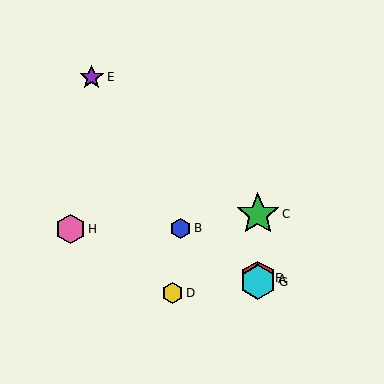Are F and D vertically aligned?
No, F is at x≈258 and D is at x≈172.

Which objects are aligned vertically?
Objects A, C, F, G are aligned vertically.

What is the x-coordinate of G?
Object G is at x≈258.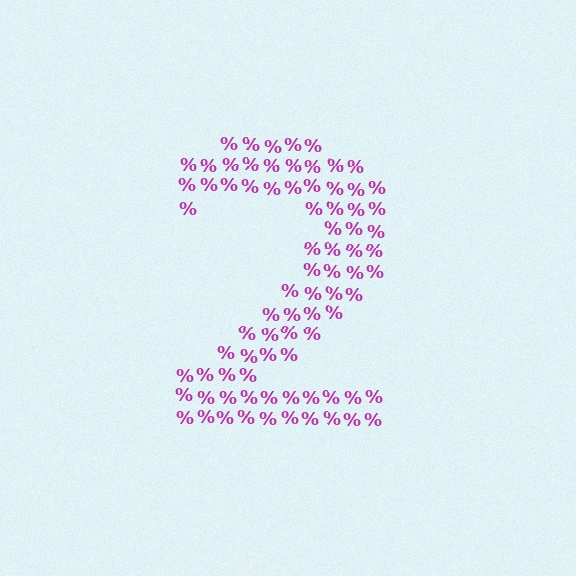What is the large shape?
The large shape is the digit 2.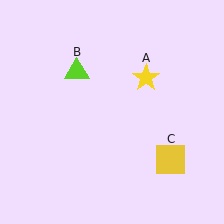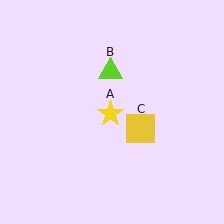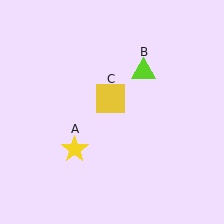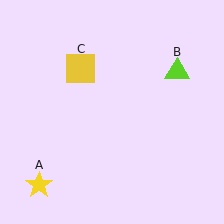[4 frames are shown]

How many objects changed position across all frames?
3 objects changed position: yellow star (object A), lime triangle (object B), yellow square (object C).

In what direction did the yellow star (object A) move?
The yellow star (object A) moved down and to the left.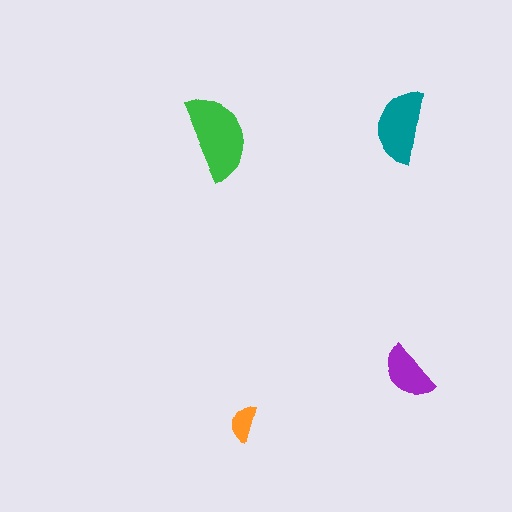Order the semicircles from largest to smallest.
the green one, the teal one, the purple one, the orange one.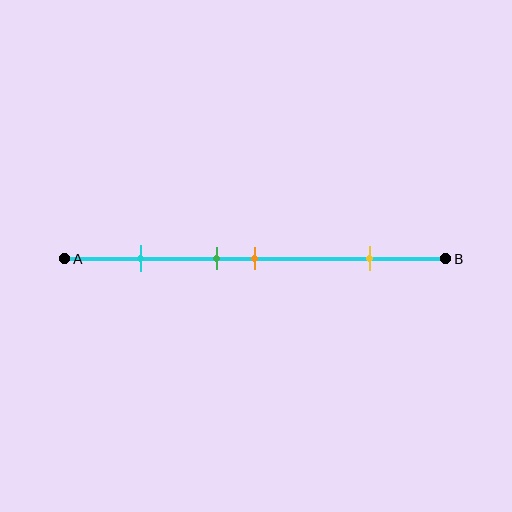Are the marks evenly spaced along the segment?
No, the marks are not evenly spaced.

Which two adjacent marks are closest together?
The green and orange marks are the closest adjacent pair.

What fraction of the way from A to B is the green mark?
The green mark is approximately 40% (0.4) of the way from A to B.